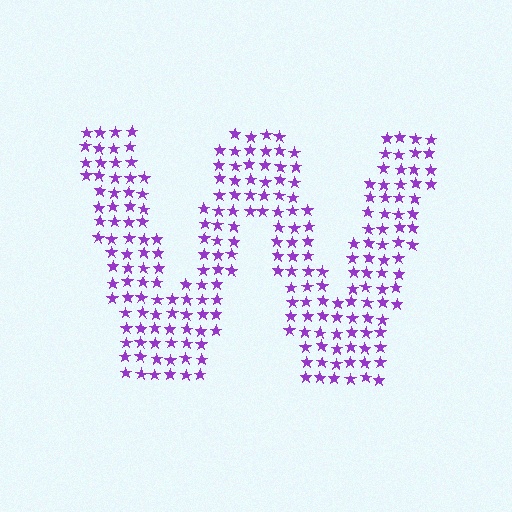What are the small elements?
The small elements are stars.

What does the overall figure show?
The overall figure shows the letter W.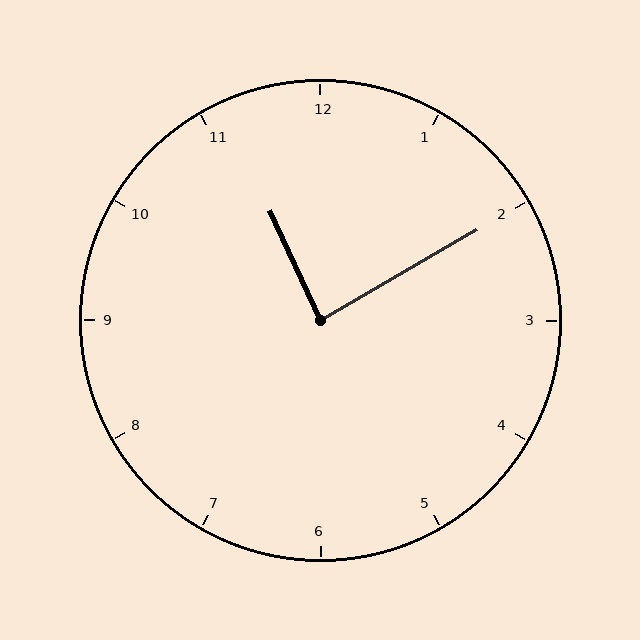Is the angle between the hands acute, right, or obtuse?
It is right.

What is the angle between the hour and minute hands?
Approximately 85 degrees.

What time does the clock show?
11:10.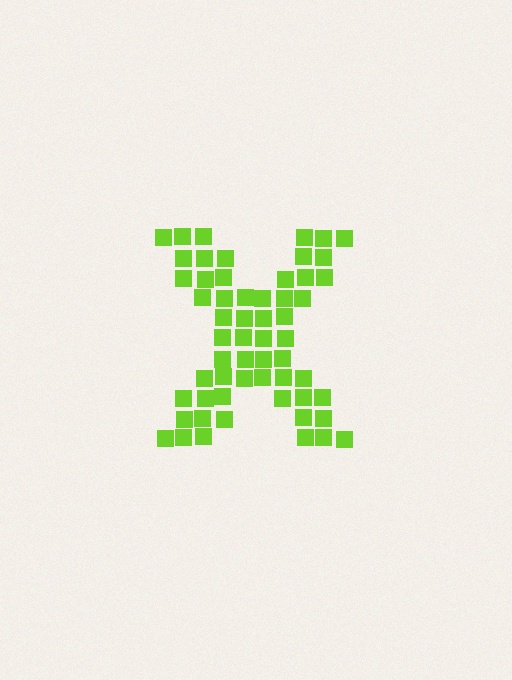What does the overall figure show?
The overall figure shows the letter X.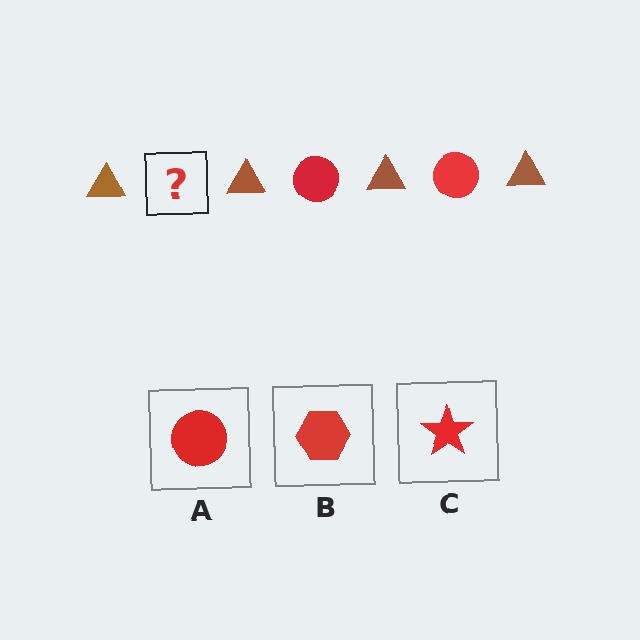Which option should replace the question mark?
Option A.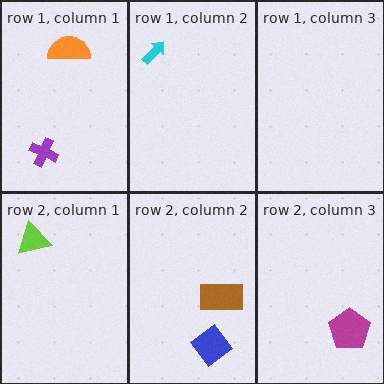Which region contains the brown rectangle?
The row 2, column 2 region.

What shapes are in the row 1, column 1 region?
The purple cross, the orange semicircle.